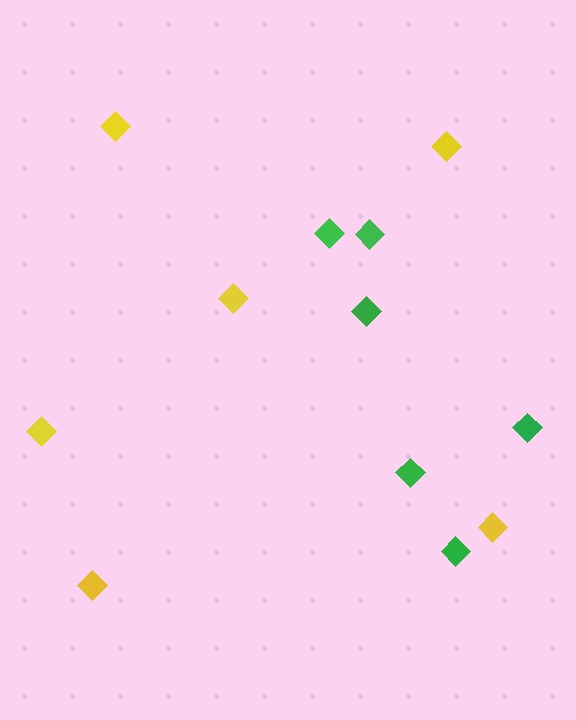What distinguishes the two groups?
There are 2 groups: one group of yellow diamonds (6) and one group of green diamonds (6).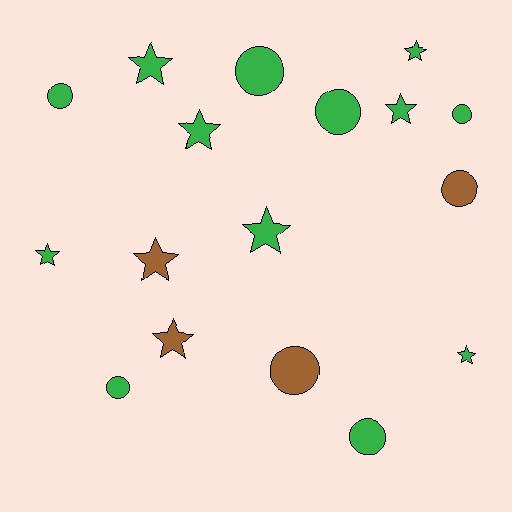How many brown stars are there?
There are 2 brown stars.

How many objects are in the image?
There are 17 objects.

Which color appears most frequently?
Green, with 13 objects.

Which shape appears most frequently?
Star, with 9 objects.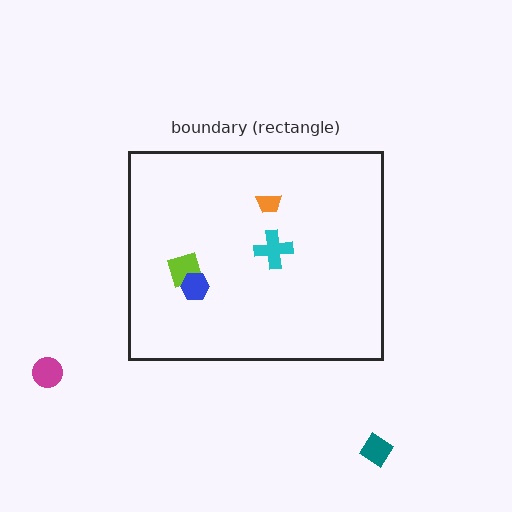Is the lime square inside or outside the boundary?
Inside.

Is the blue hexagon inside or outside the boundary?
Inside.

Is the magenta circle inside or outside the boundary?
Outside.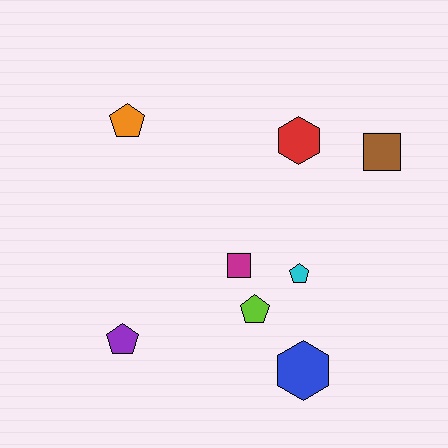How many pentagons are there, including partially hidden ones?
There are 4 pentagons.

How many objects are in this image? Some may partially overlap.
There are 8 objects.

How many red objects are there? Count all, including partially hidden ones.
There is 1 red object.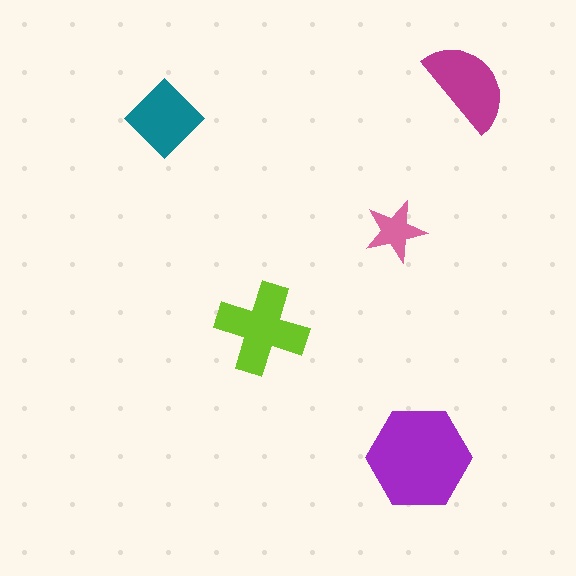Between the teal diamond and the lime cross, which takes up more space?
The lime cross.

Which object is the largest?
The purple hexagon.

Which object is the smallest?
The pink star.